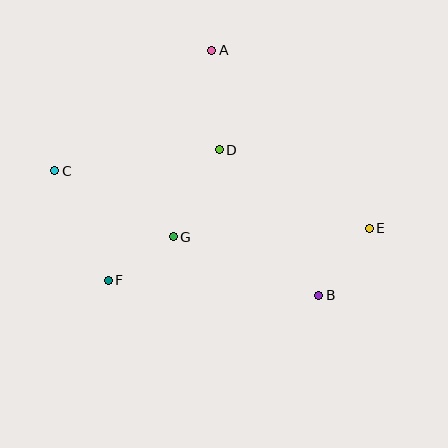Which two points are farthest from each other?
Points C and E are farthest from each other.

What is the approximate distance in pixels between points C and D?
The distance between C and D is approximately 166 pixels.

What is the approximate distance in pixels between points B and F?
The distance between B and F is approximately 211 pixels.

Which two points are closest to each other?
Points F and G are closest to each other.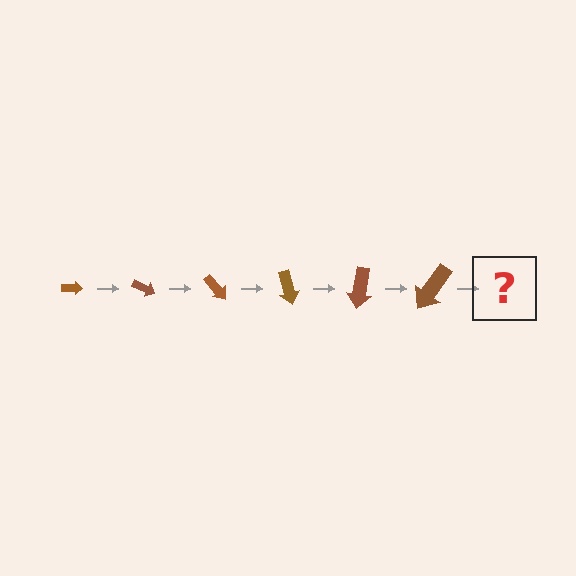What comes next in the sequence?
The next element should be an arrow, larger than the previous one and rotated 150 degrees from the start.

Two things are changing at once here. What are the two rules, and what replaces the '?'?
The two rules are that the arrow grows larger each step and it rotates 25 degrees each step. The '?' should be an arrow, larger than the previous one and rotated 150 degrees from the start.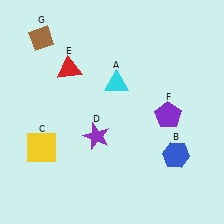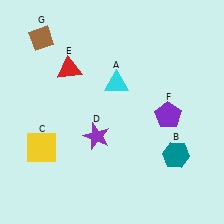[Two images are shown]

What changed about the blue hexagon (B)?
In Image 1, B is blue. In Image 2, it changed to teal.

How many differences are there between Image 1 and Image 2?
There is 1 difference between the two images.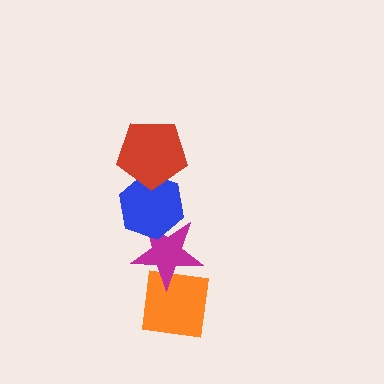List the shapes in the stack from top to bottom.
From top to bottom: the red pentagon, the blue hexagon, the magenta star, the orange square.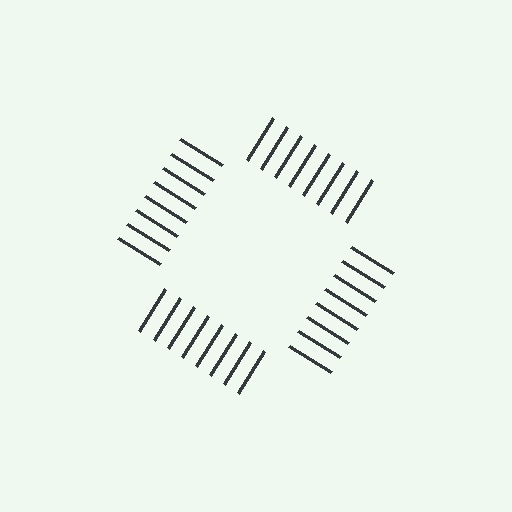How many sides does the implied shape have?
4 sides — the line-ends trace a square.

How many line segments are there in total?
32 — 8 along each of the 4 edges.